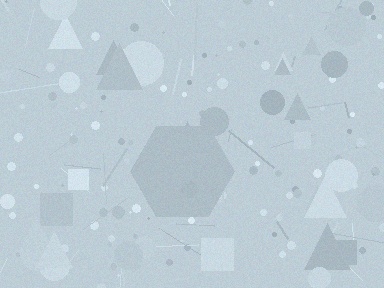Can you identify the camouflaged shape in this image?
The camouflaged shape is a hexagon.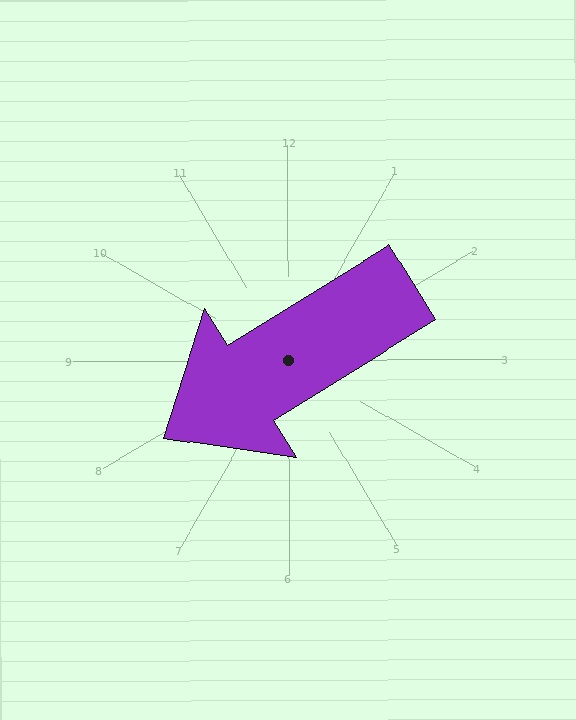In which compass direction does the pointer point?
Southwest.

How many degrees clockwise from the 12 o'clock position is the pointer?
Approximately 238 degrees.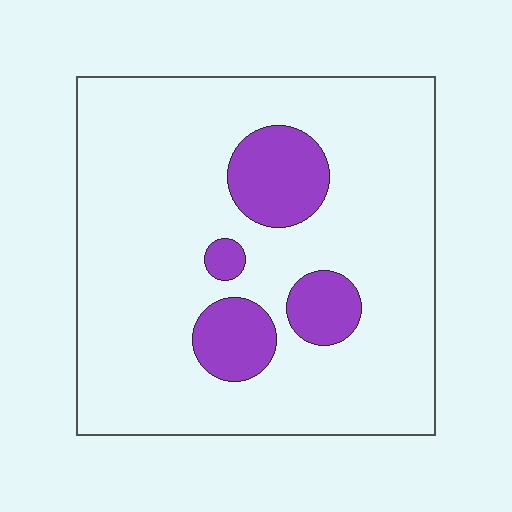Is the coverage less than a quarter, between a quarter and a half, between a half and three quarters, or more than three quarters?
Less than a quarter.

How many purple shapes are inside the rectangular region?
4.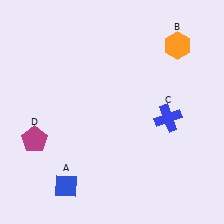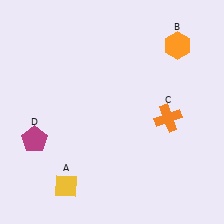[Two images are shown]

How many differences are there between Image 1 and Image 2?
There are 2 differences between the two images.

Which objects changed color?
A changed from blue to yellow. C changed from blue to orange.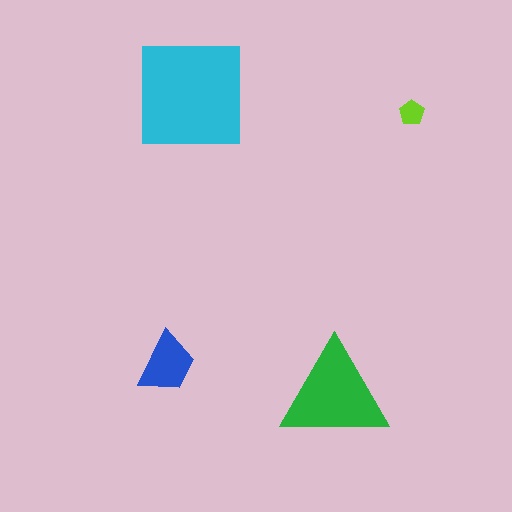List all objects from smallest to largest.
The lime pentagon, the blue trapezoid, the green triangle, the cyan square.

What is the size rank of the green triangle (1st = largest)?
2nd.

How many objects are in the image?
There are 4 objects in the image.